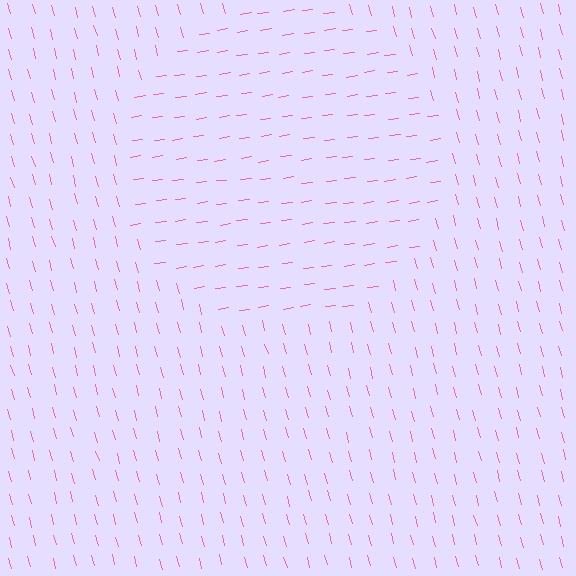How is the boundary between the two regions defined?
The boundary is defined purely by a change in line orientation (approximately 83 degrees difference). All lines are the same color and thickness.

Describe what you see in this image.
The image is filled with small pink line segments. A circle region in the image has lines oriented differently from the surrounding lines, creating a visible texture boundary.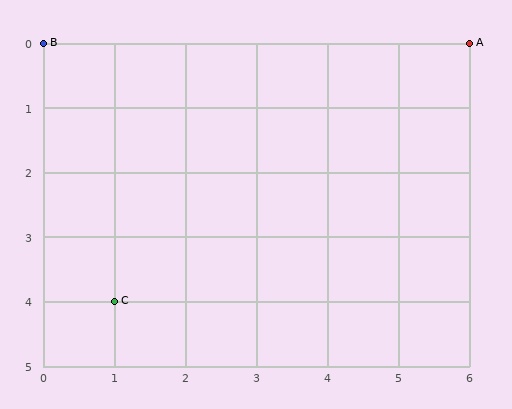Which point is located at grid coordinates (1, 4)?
Point C is at (1, 4).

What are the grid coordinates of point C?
Point C is at grid coordinates (1, 4).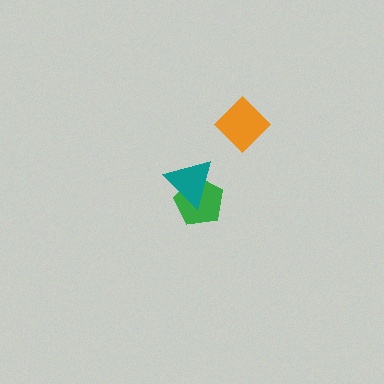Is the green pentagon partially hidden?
Yes, it is partially covered by another shape.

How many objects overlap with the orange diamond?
0 objects overlap with the orange diamond.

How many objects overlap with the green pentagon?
1 object overlaps with the green pentagon.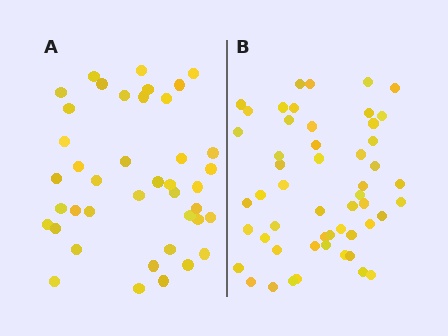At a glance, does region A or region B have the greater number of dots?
Region B (the right region) has more dots.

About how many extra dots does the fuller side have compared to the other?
Region B has roughly 12 or so more dots than region A.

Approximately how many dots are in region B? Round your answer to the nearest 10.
About 50 dots. (The exact count is 52, which rounds to 50.)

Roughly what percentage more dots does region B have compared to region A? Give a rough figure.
About 25% more.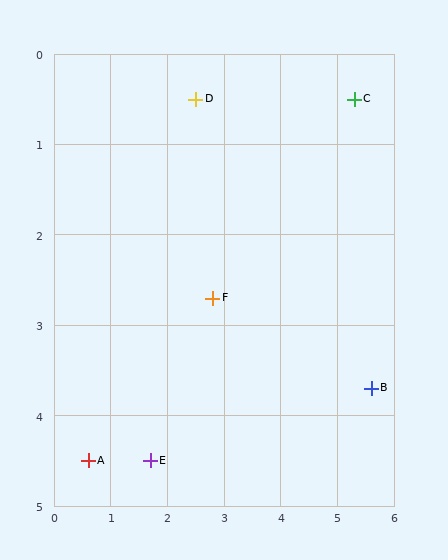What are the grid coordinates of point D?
Point D is at approximately (2.5, 0.5).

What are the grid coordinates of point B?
Point B is at approximately (5.6, 3.7).